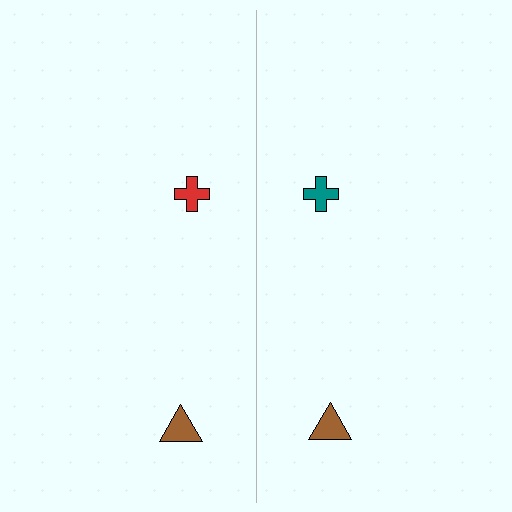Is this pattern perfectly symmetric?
No, the pattern is not perfectly symmetric. The teal cross on the right side breaks the symmetry — its mirror counterpart is red.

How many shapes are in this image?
There are 4 shapes in this image.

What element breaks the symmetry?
The teal cross on the right side breaks the symmetry — its mirror counterpart is red.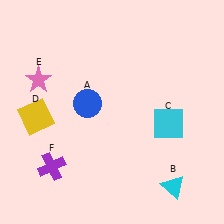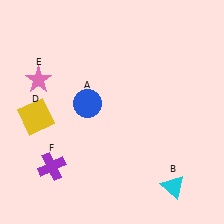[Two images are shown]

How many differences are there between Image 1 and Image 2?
There is 1 difference between the two images.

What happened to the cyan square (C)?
The cyan square (C) was removed in Image 2. It was in the bottom-right area of Image 1.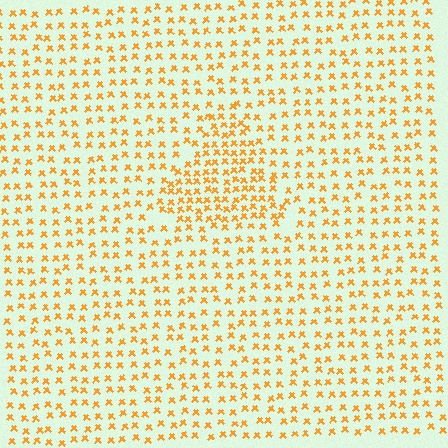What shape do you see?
I see a triangle.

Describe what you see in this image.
The image contains small orange elements arranged at two different densities. A triangle-shaped region is visible where the elements are more densely packed than the surrounding area.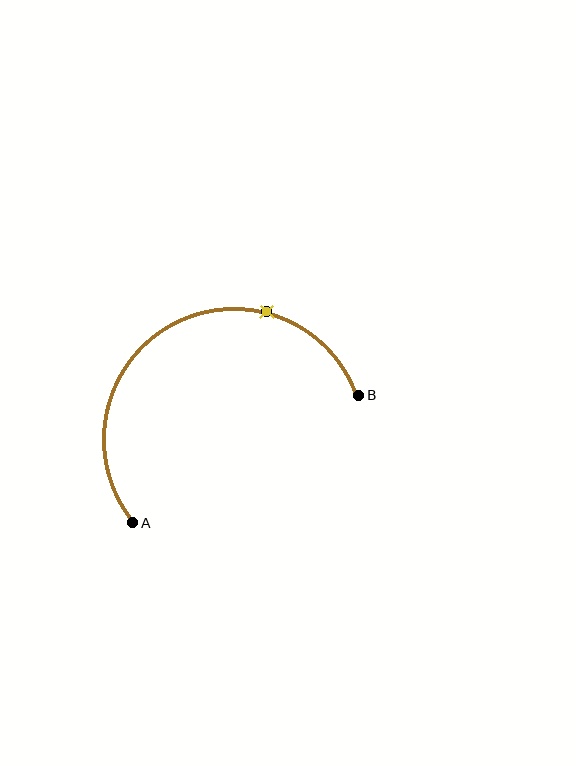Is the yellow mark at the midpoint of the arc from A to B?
No. The yellow mark lies on the arc but is closer to endpoint B. The arc midpoint would be at the point on the curve equidistant along the arc from both A and B.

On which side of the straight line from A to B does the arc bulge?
The arc bulges above the straight line connecting A and B.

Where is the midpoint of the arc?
The arc midpoint is the point on the curve farthest from the straight line joining A and B. It sits above that line.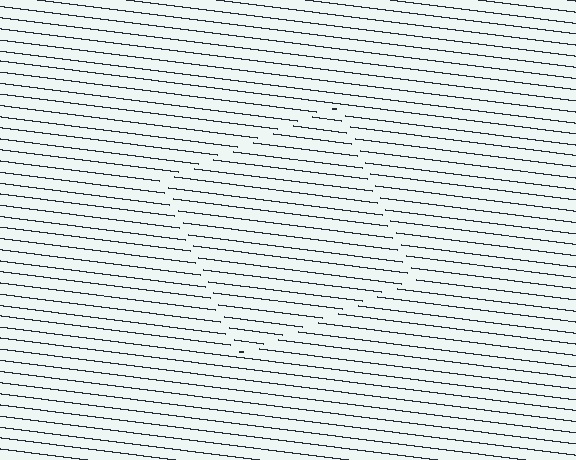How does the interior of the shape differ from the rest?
The interior of the shape contains the same grating, shifted by half a period — the contour is defined by the phase discontinuity where line-ends from the inner and outer gratings abut.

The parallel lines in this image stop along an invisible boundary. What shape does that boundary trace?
An illusory square. The interior of the shape contains the same grating, shifted by half a period — the contour is defined by the phase discontinuity where line-ends from the inner and outer gratings abut.